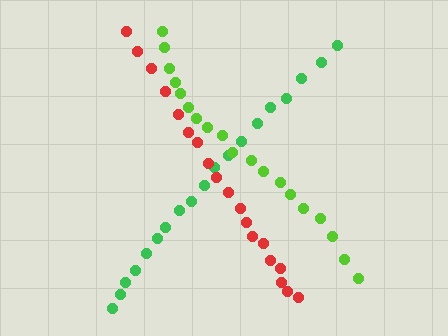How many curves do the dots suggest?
There are 3 distinct paths.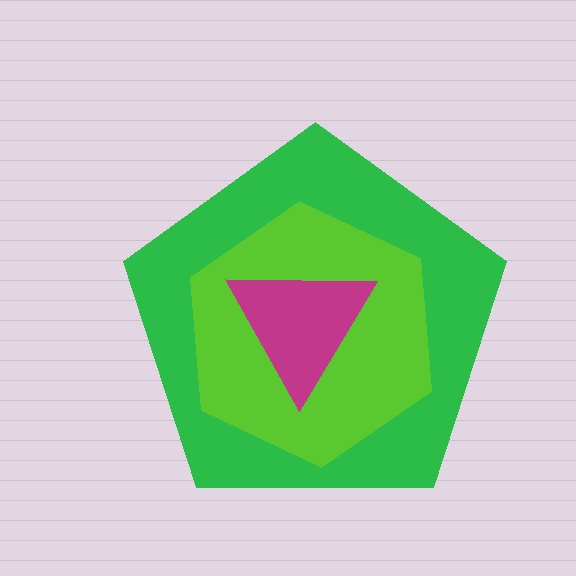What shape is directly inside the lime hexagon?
The magenta triangle.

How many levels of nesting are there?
3.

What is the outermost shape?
The green pentagon.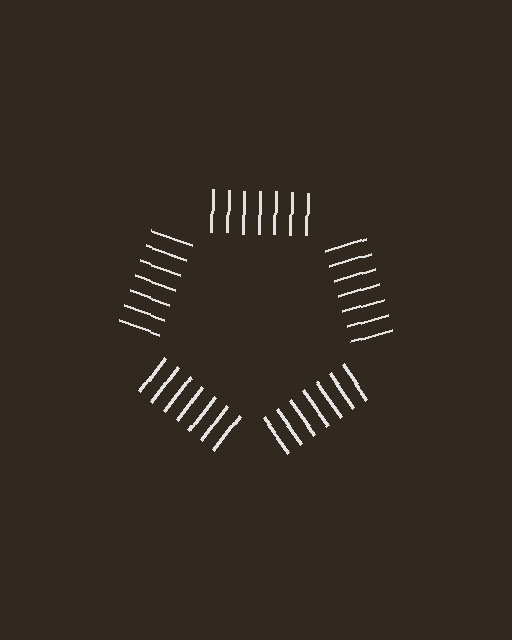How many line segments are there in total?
35 — 7 along each of the 5 edges.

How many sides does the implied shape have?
5 sides — the line-ends trace a pentagon.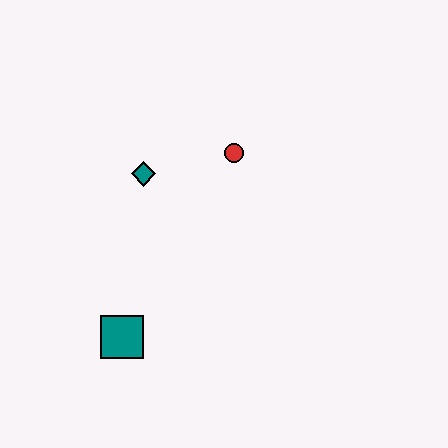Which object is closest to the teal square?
The teal diamond is closest to the teal square.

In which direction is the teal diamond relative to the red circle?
The teal diamond is to the left of the red circle.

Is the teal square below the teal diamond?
Yes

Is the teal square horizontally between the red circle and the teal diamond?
No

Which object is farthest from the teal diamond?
The teal square is farthest from the teal diamond.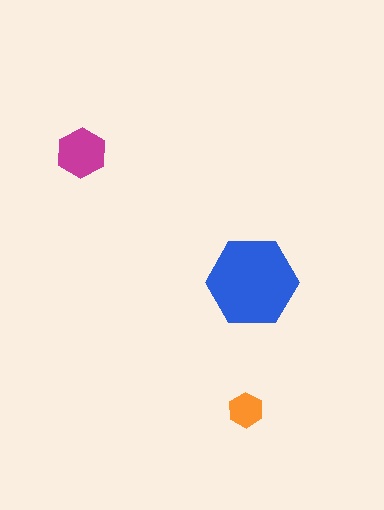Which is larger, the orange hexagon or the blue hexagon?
The blue one.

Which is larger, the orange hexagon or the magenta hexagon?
The magenta one.